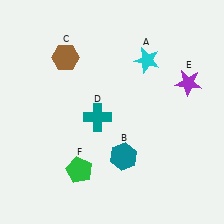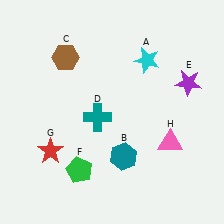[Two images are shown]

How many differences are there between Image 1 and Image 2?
There are 2 differences between the two images.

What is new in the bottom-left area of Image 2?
A red star (G) was added in the bottom-left area of Image 2.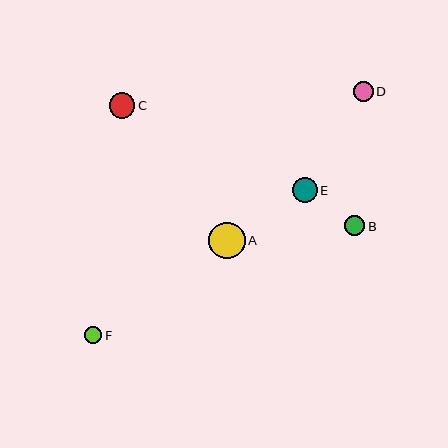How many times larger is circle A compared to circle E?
Circle A is approximately 1.5 times the size of circle E.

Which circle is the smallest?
Circle F is the smallest with a size of approximately 17 pixels.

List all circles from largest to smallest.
From largest to smallest: A, C, E, B, D, F.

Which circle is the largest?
Circle A is the largest with a size of approximately 36 pixels.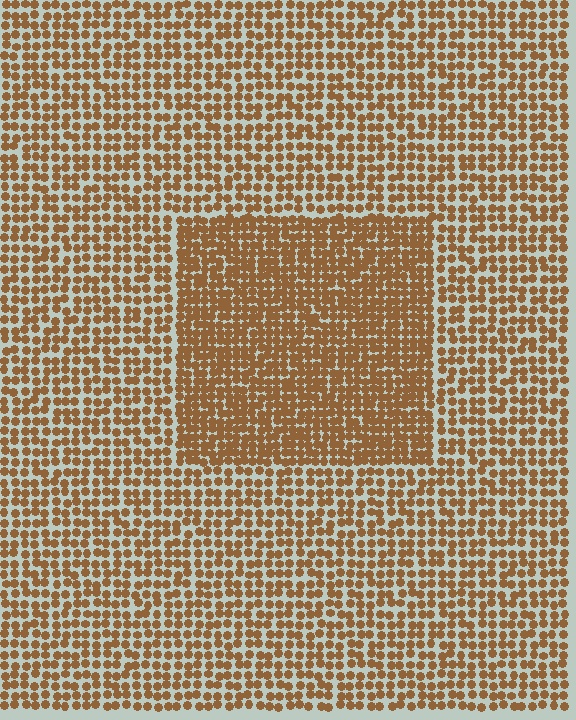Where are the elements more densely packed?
The elements are more densely packed inside the rectangle boundary.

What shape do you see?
I see a rectangle.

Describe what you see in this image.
The image contains small brown elements arranged at two different densities. A rectangle-shaped region is visible where the elements are more densely packed than the surrounding area.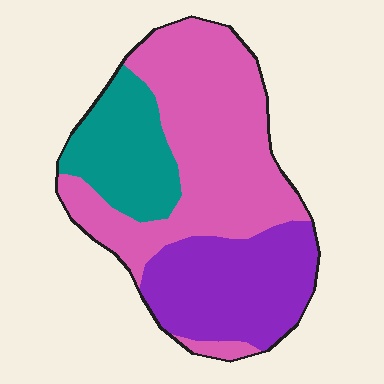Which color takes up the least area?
Teal, at roughly 20%.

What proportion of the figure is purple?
Purple covers roughly 30% of the figure.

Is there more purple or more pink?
Pink.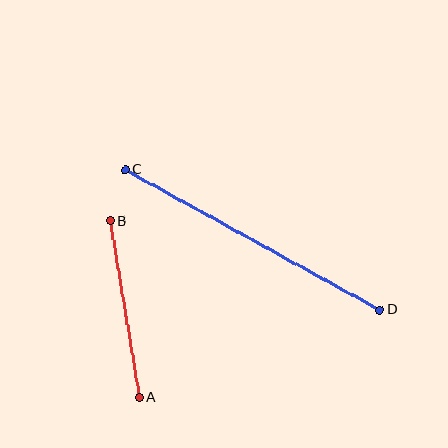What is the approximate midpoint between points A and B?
The midpoint is at approximately (125, 309) pixels.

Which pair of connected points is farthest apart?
Points C and D are farthest apart.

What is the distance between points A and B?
The distance is approximately 179 pixels.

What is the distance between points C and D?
The distance is approximately 291 pixels.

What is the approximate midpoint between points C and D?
The midpoint is at approximately (253, 240) pixels.